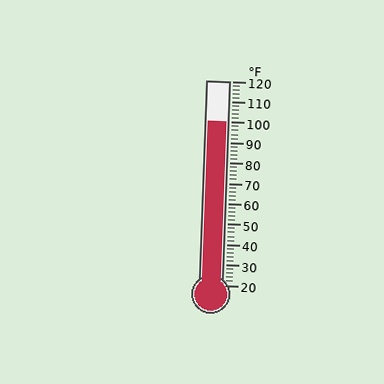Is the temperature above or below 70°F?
The temperature is above 70°F.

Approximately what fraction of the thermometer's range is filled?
The thermometer is filled to approximately 80% of its range.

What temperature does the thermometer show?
The thermometer shows approximately 100°F.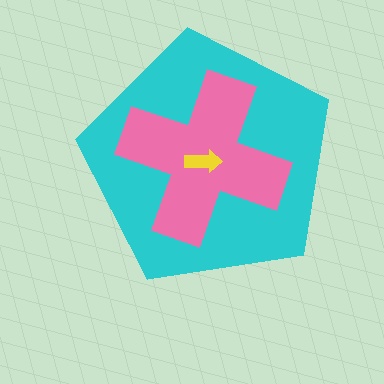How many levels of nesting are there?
3.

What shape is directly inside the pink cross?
The yellow arrow.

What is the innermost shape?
The yellow arrow.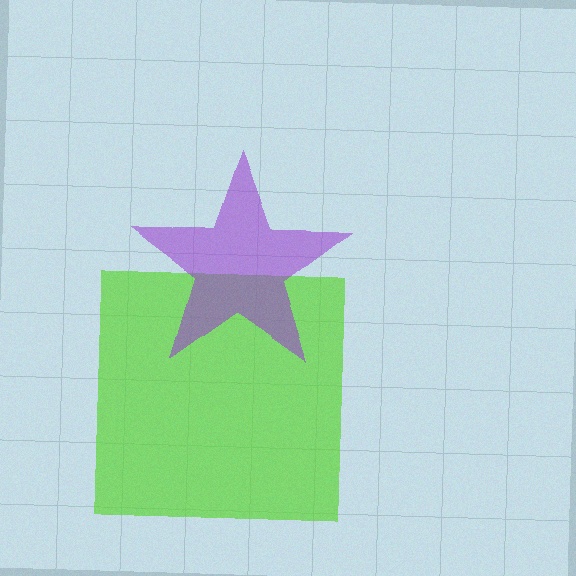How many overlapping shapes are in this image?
There are 2 overlapping shapes in the image.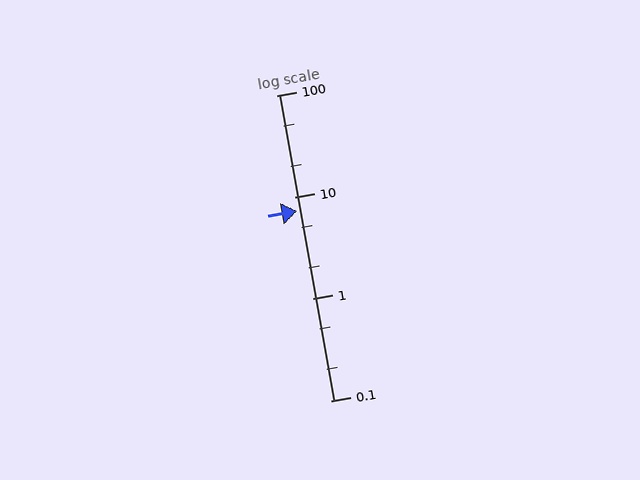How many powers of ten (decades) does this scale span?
The scale spans 3 decades, from 0.1 to 100.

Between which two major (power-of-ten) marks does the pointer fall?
The pointer is between 1 and 10.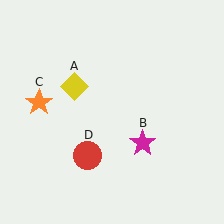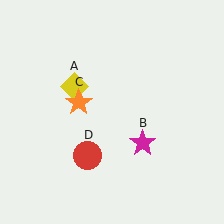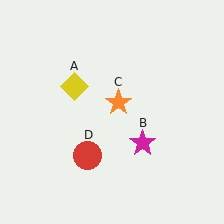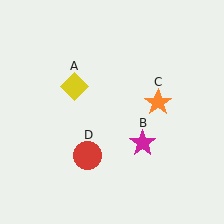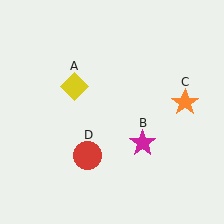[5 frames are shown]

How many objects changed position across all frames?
1 object changed position: orange star (object C).